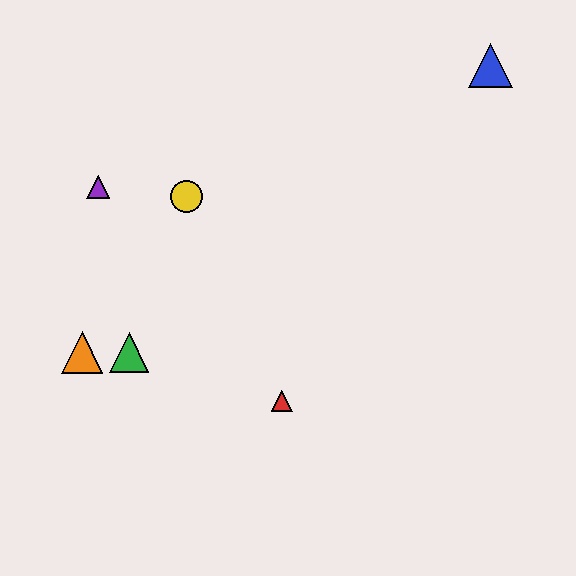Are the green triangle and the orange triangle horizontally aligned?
Yes, both are at y≈352.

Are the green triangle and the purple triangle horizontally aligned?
No, the green triangle is at y≈352 and the purple triangle is at y≈187.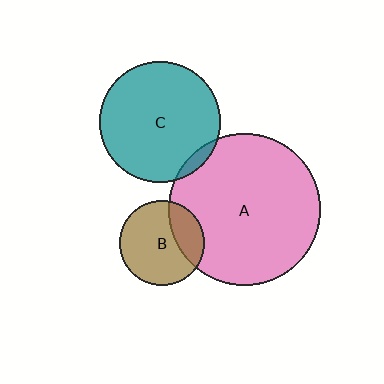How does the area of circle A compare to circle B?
Approximately 3.2 times.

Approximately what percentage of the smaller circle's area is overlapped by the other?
Approximately 25%.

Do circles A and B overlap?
Yes.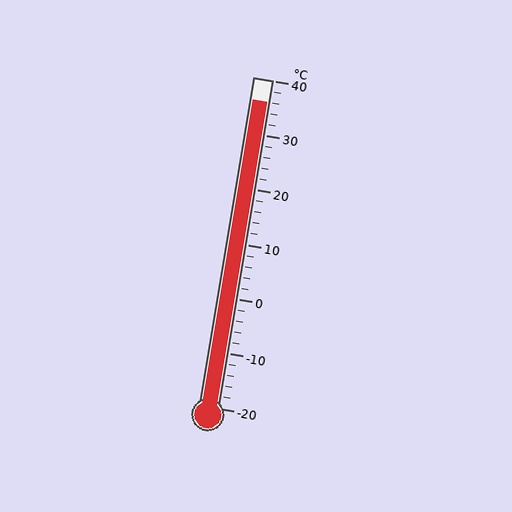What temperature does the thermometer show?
The thermometer shows approximately 36°C.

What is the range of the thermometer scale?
The thermometer scale ranges from -20°C to 40°C.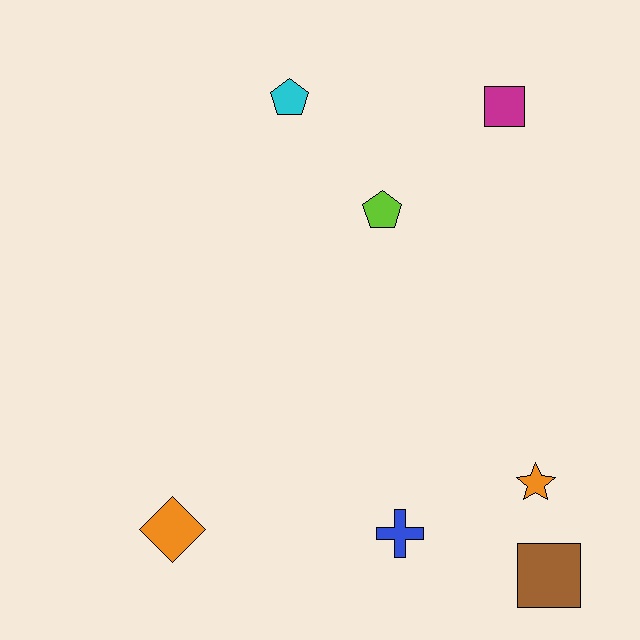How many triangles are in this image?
There are no triangles.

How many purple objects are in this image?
There are no purple objects.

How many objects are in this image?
There are 7 objects.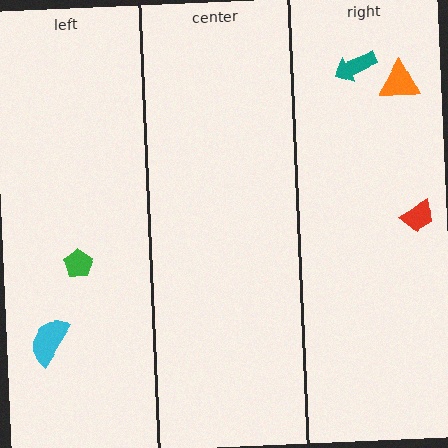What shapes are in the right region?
The red trapezoid, the teal arrow, the orange triangle.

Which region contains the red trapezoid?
The right region.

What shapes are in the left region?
The green pentagon, the cyan semicircle.